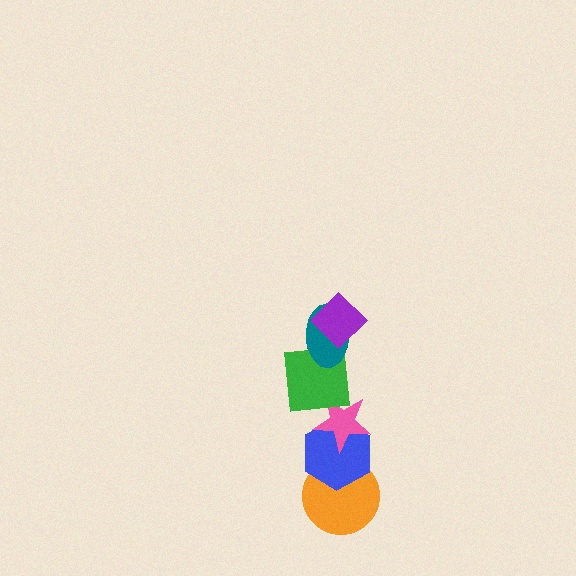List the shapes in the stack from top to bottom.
From top to bottom: the purple diamond, the teal ellipse, the green square, the pink star, the blue hexagon, the orange circle.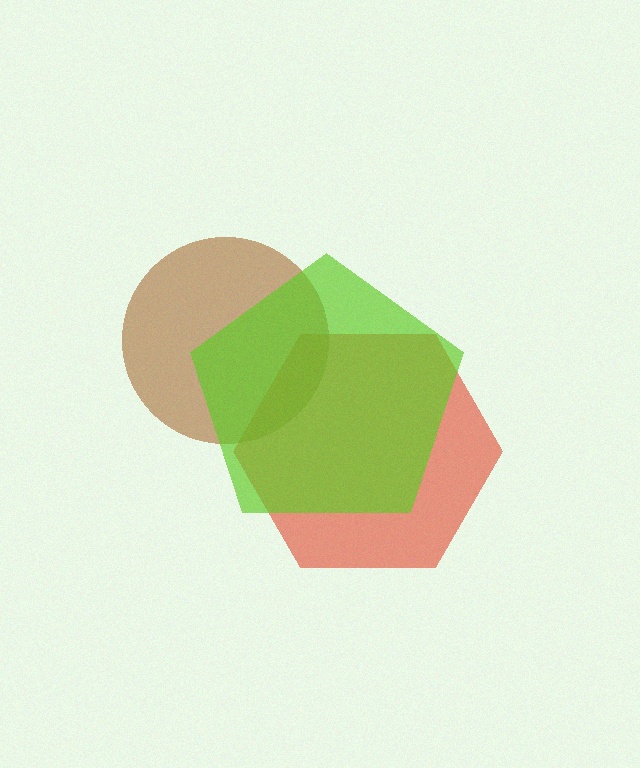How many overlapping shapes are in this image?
There are 3 overlapping shapes in the image.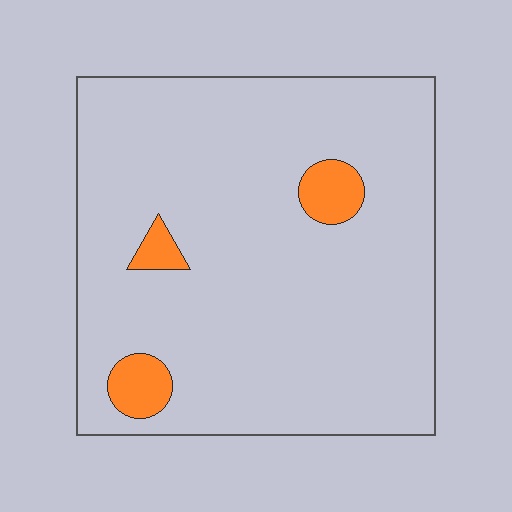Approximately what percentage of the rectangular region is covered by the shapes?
Approximately 5%.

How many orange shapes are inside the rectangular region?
3.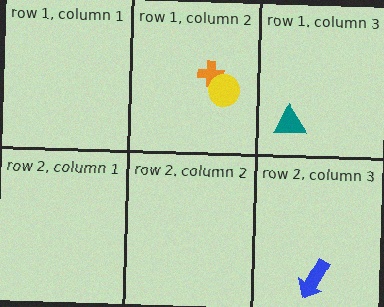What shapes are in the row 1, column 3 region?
The teal triangle.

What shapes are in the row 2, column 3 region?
The blue arrow.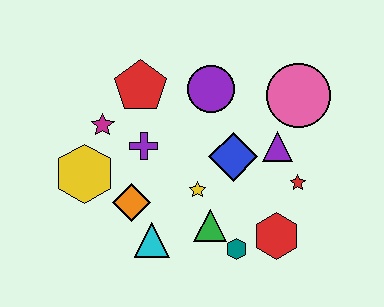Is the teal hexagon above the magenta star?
No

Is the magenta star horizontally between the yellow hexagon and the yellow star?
Yes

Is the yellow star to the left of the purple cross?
No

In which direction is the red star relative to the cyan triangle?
The red star is to the right of the cyan triangle.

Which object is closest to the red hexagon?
The teal hexagon is closest to the red hexagon.